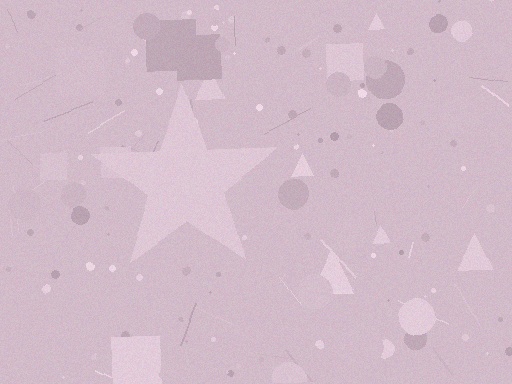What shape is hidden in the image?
A star is hidden in the image.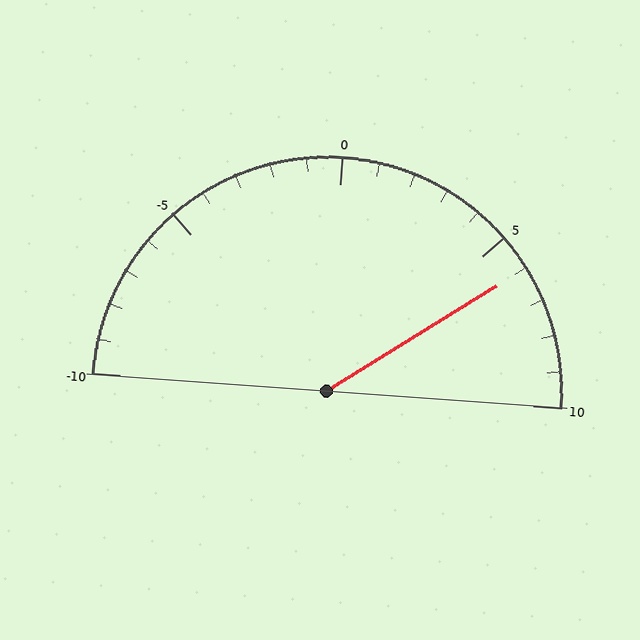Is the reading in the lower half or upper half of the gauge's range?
The reading is in the upper half of the range (-10 to 10).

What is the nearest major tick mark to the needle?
The nearest major tick mark is 5.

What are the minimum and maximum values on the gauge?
The gauge ranges from -10 to 10.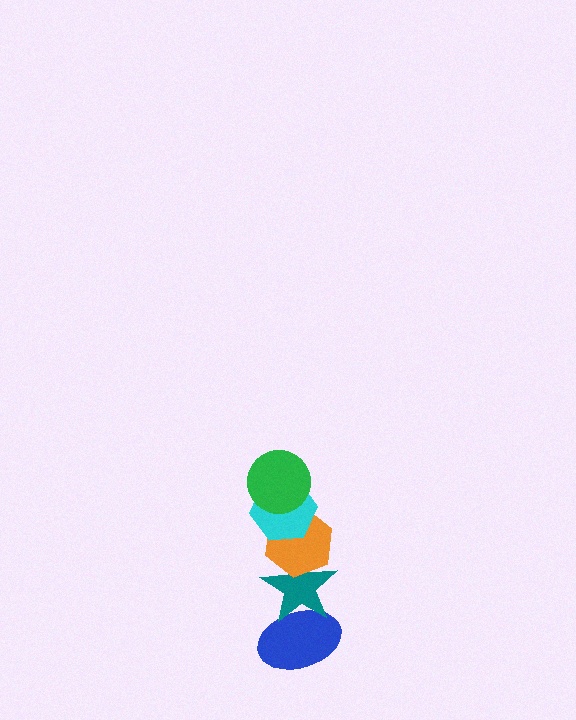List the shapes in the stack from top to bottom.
From top to bottom: the green circle, the cyan hexagon, the orange hexagon, the teal star, the blue ellipse.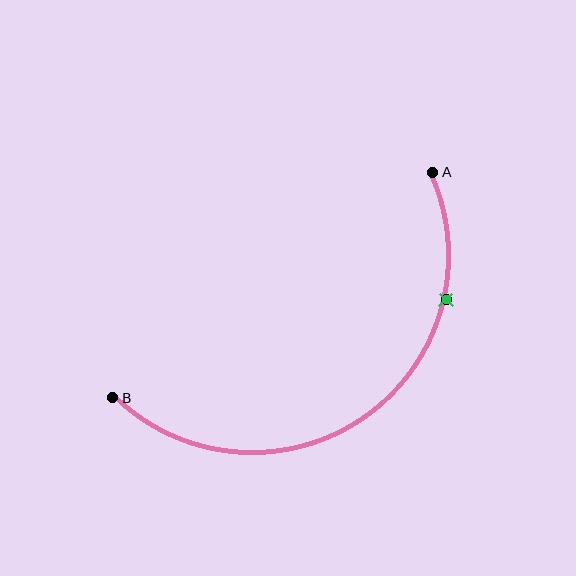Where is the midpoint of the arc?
The arc midpoint is the point on the curve farthest from the straight line joining A and B. It sits below and to the right of that line.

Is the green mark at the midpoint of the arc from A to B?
No. The green mark lies on the arc but is closer to endpoint A. The arc midpoint would be at the point on the curve equidistant along the arc from both A and B.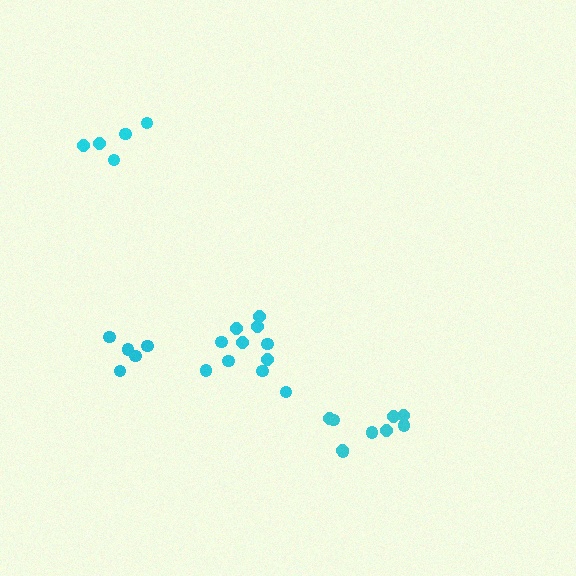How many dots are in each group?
Group 1: 9 dots, Group 2: 5 dots, Group 3: 5 dots, Group 4: 11 dots (30 total).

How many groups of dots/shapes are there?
There are 4 groups.